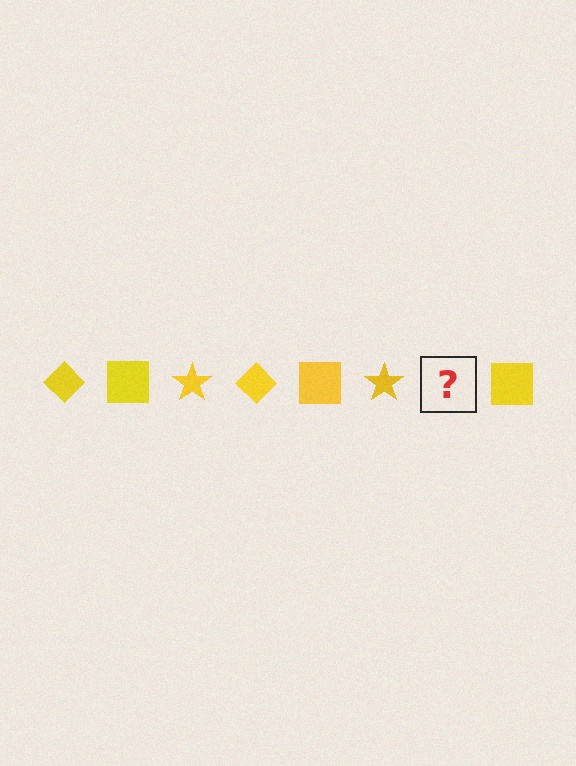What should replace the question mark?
The question mark should be replaced with a yellow diamond.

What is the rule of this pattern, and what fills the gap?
The rule is that the pattern cycles through diamond, square, star shapes in yellow. The gap should be filled with a yellow diamond.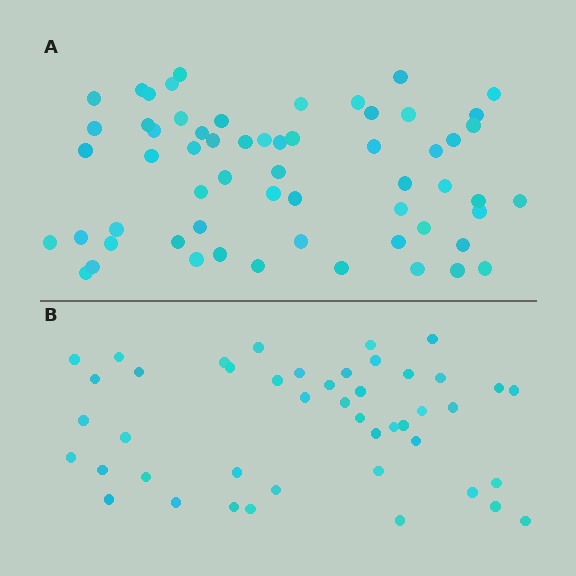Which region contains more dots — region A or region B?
Region A (the top region) has more dots.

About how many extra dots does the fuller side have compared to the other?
Region A has approximately 15 more dots than region B.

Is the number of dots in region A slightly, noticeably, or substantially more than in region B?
Region A has noticeably more, but not dramatically so. The ratio is roughly 1.3 to 1.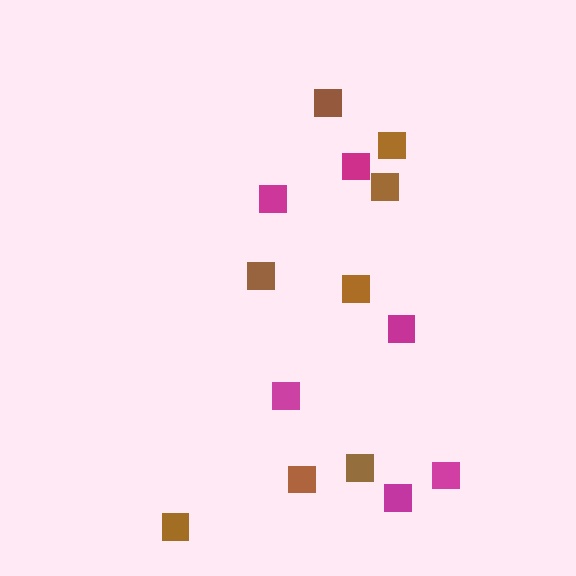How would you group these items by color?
There are 2 groups: one group of magenta squares (6) and one group of brown squares (8).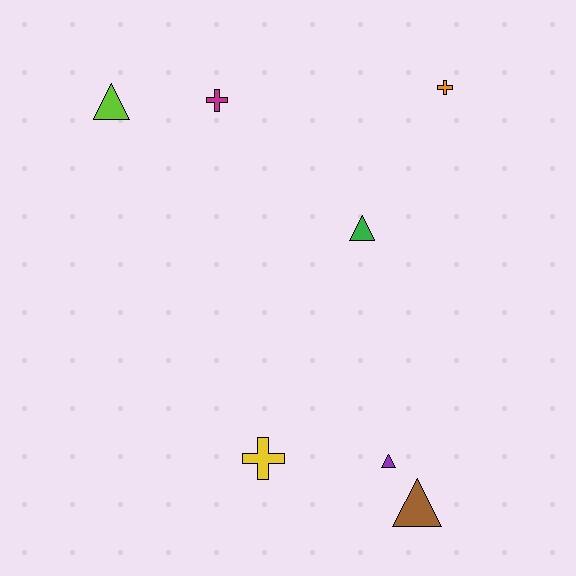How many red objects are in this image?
There are no red objects.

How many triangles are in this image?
There are 4 triangles.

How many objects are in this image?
There are 7 objects.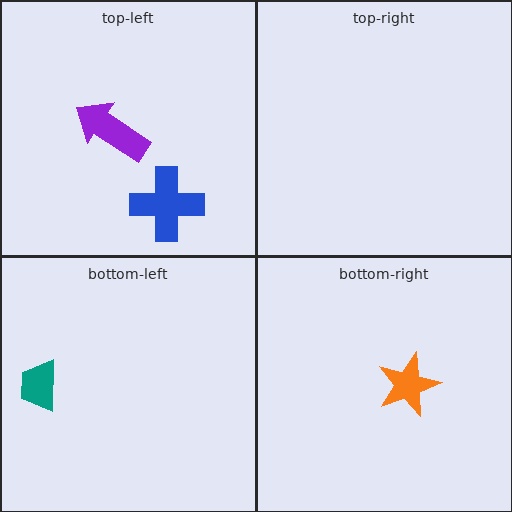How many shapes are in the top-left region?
2.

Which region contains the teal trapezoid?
The bottom-left region.